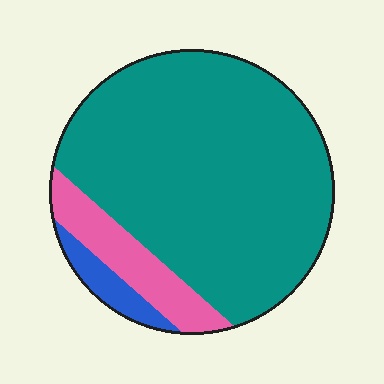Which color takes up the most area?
Teal, at roughly 80%.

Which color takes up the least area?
Blue, at roughly 5%.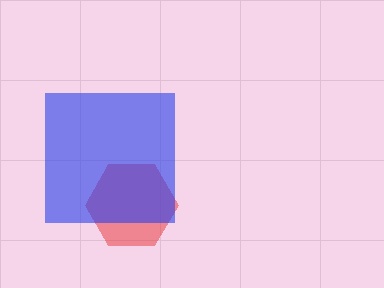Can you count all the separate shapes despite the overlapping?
Yes, there are 2 separate shapes.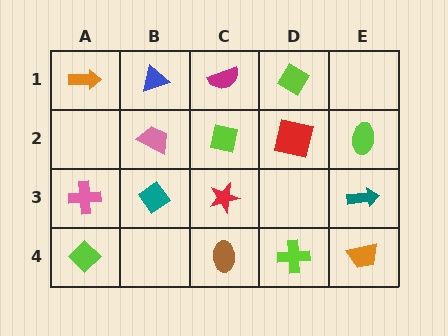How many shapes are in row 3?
4 shapes.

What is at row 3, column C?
A red star.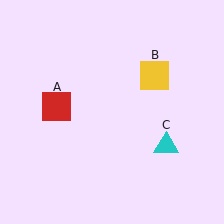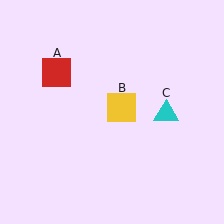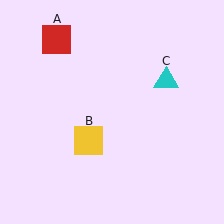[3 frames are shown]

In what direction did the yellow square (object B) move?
The yellow square (object B) moved down and to the left.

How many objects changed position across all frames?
3 objects changed position: red square (object A), yellow square (object B), cyan triangle (object C).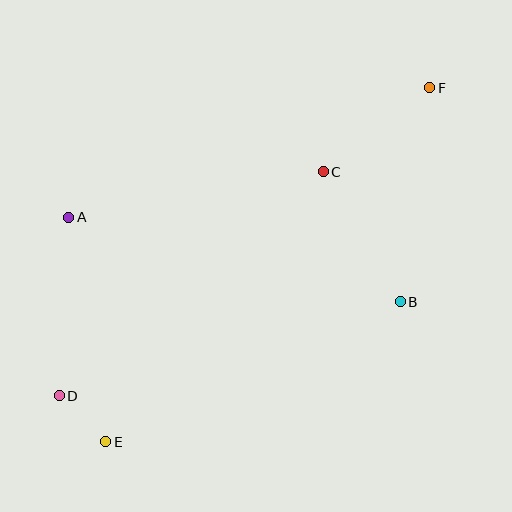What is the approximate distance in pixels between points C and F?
The distance between C and F is approximately 135 pixels.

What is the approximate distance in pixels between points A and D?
The distance between A and D is approximately 178 pixels.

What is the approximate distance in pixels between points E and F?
The distance between E and F is approximately 480 pixels.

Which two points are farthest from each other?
Points D and F are farthest from each other.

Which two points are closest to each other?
Points D and E are closest to each other.